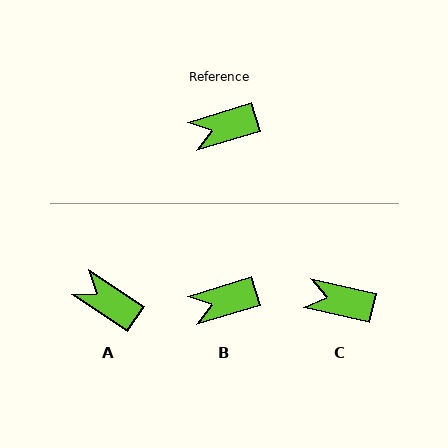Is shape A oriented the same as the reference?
No, it is off by about 50 degrees.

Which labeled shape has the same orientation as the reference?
B.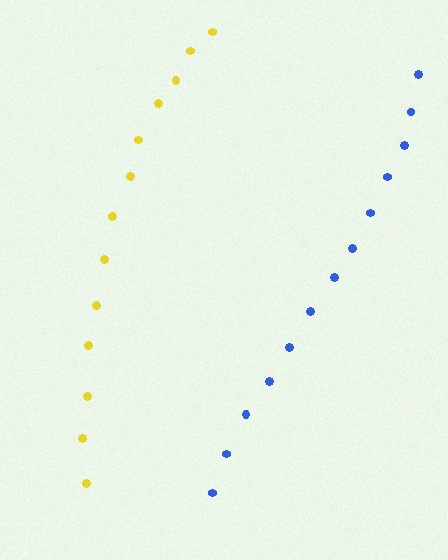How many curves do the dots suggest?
There are 2 distinct paths.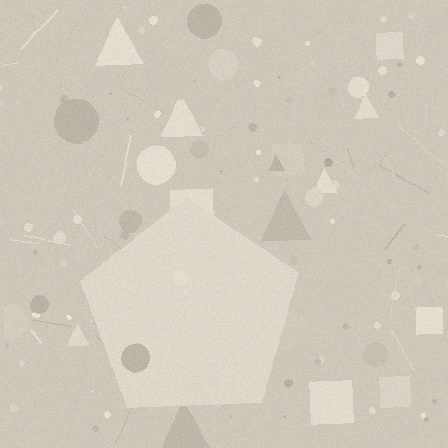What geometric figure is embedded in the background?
A pentagon is embedded in the background.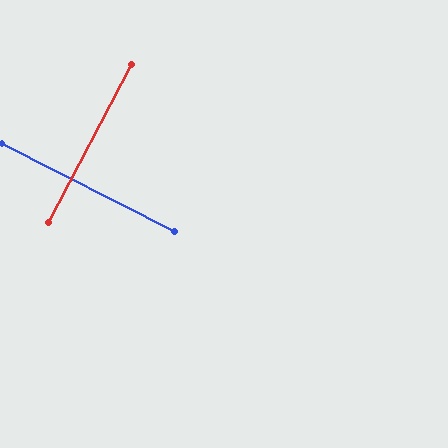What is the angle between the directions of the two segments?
Approximately 89 degrees.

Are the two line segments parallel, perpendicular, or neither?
Perpendicular — they meet at approximately 89°.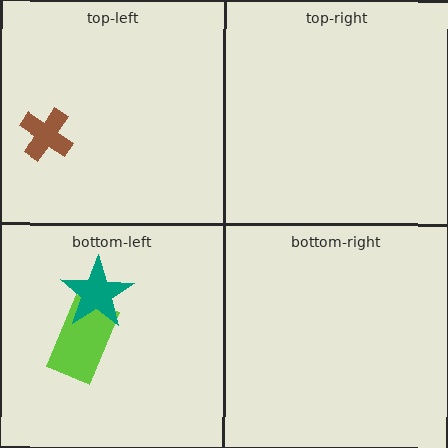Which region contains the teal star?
The bottom-left region.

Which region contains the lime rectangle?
The bottom-left region.